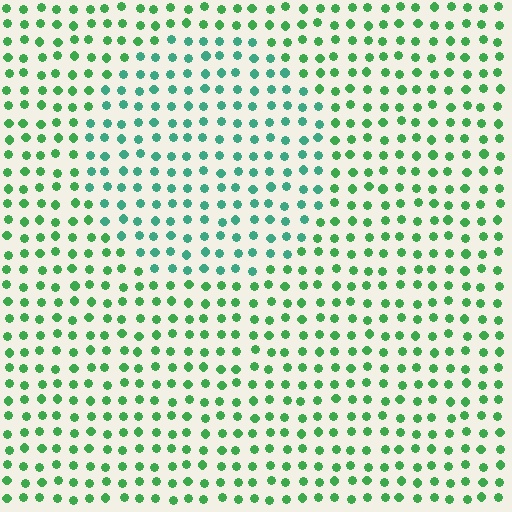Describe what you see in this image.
The image is filled with small green elements in a uniform arrangement. A circle-shaped region is visible where the elements are tinted to a slightly different hue, forming a subtle color boundary.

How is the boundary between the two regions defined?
The boundary is defined purely by a slight shift in hue (about 31 degrees). Spacing, size, and orientation are identical on both sides.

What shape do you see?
I see a circle.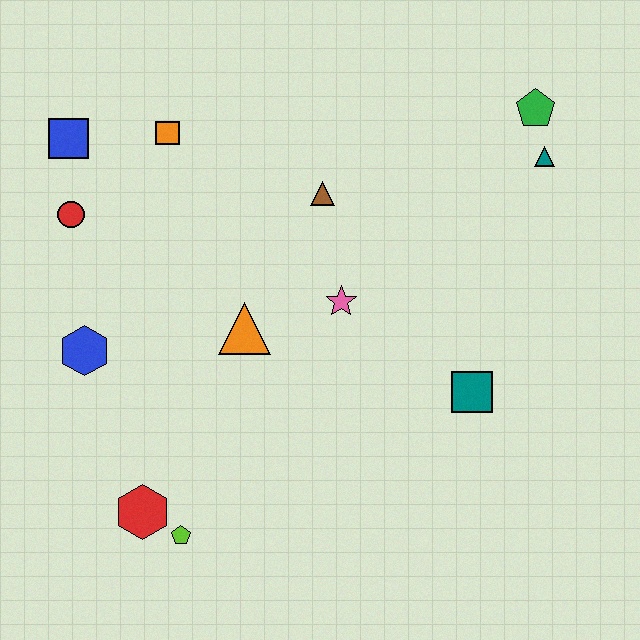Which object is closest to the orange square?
The blue square is closest to the orange square.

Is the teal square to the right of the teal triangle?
No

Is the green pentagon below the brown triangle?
No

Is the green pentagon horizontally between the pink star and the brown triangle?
No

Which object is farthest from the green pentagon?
The red hexagon is farthest from the green pentagon.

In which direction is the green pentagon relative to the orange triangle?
The green pentagon is to the right of the orange triangle.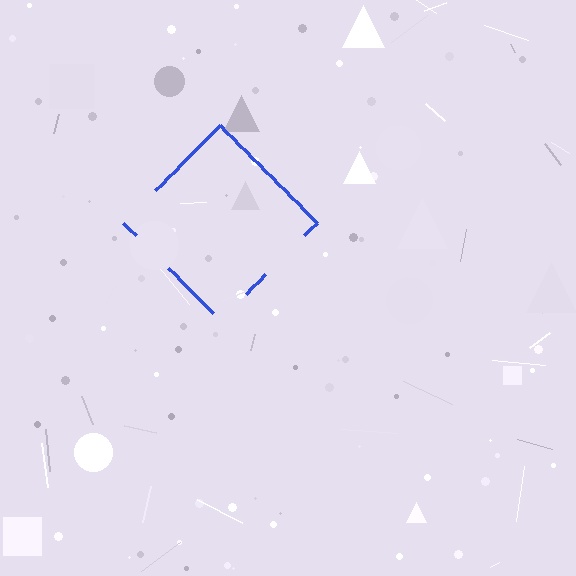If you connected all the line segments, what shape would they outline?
They would outline a diamond.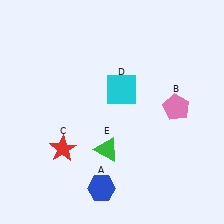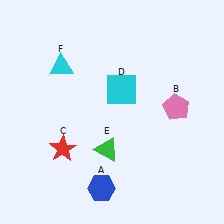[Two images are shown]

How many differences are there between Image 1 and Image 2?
There is 1 difference between the two images.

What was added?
A cyan triangle (F) was added in Image 2.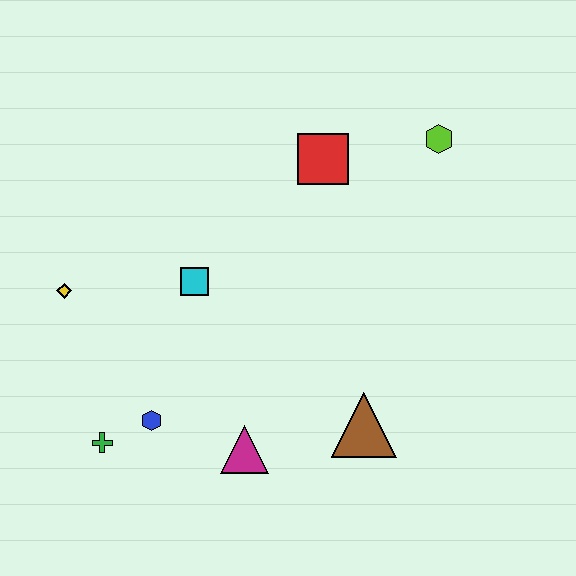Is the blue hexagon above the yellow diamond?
No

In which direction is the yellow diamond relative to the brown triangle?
The yellow diamond is to the left of the brown triangle.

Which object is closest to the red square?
The lime hexagon is closest to the red square.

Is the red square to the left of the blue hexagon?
No